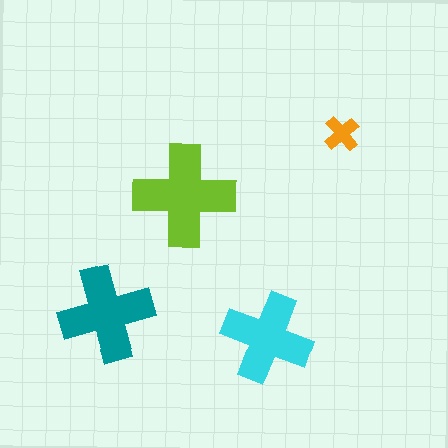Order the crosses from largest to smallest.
the lime one, the teal one, the cyan one, the orange one.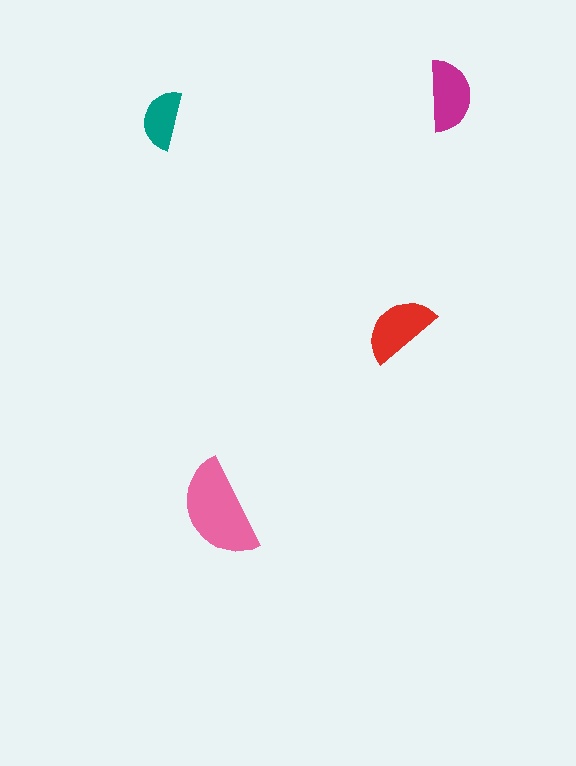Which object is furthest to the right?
The magenta semicircle is rightmost.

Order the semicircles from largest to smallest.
the pink one, the red one, the magenta one, the teal one.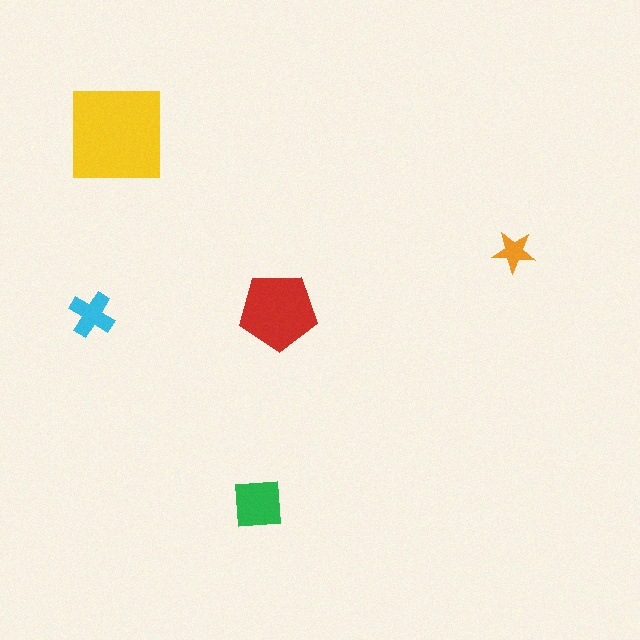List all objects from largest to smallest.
The yellow square, the red pentagon, the green square, the cyan cross, the orange star.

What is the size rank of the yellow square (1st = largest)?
1st.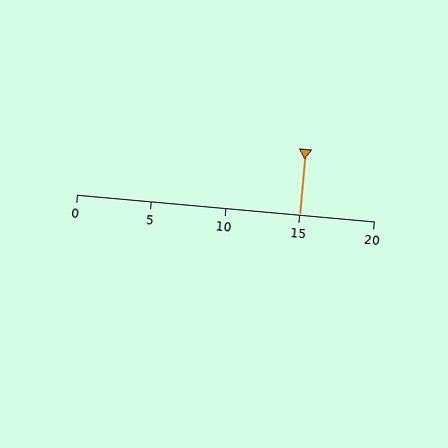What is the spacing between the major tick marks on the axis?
The major ticks are spaced 5 apart.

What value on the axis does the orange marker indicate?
The marker indicates approximately 15.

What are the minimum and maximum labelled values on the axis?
The axis runs from 0 to 20.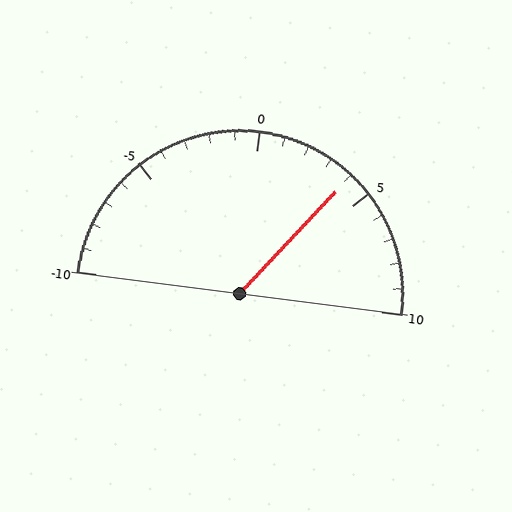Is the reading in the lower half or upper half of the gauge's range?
The reading is in the upper half of the range (-10 to 10).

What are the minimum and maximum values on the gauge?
The gauge ranges from -10 to 10.